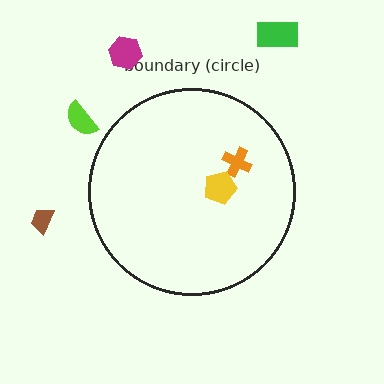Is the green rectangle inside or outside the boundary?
Outside.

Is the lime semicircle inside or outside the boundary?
Outside.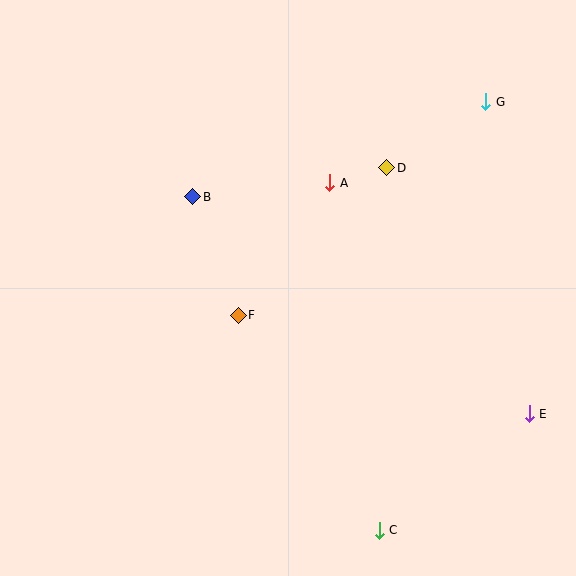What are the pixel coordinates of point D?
Point D is at (387, 168).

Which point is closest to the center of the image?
Point F at (238, 315) is closest to the center.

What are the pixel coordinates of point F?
Point F is at (238, 315).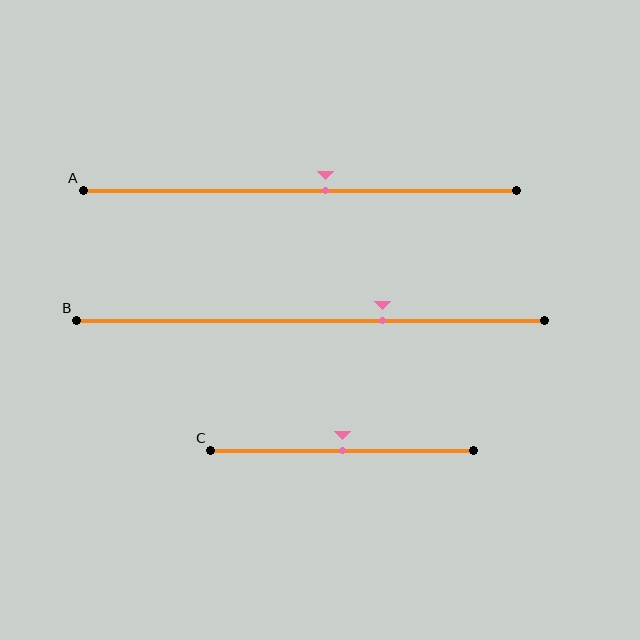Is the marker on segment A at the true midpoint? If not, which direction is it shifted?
No, the marker on segment A is shifted to the right by about 6% of the segment length.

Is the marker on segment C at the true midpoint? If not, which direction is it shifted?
Yes, the marker on segment C is at the true midpoint.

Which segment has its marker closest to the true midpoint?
Segment C has its marker closest to the true midpoint.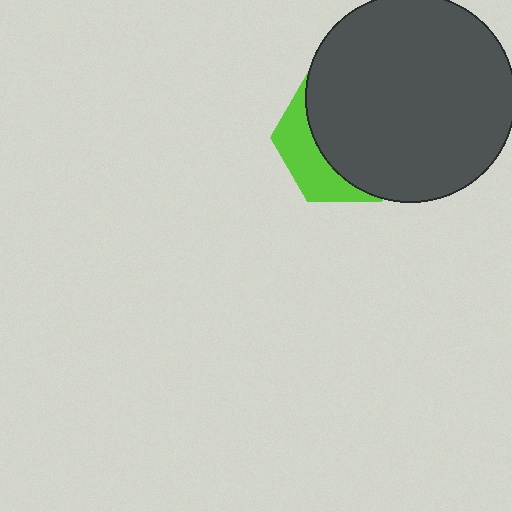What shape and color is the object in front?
The object in front is a dark gray circle.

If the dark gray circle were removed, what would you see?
You would see the complete lime hexagon.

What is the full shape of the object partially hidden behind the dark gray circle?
The partially hidden object is a lime hexagon.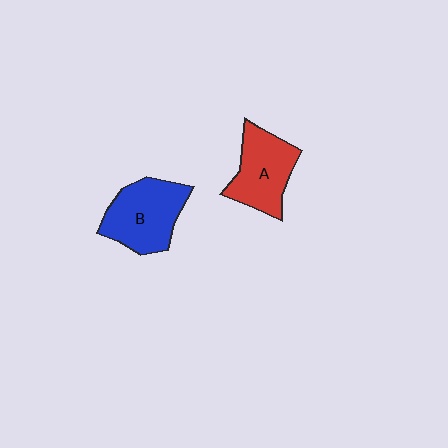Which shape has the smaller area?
Shape A (red).